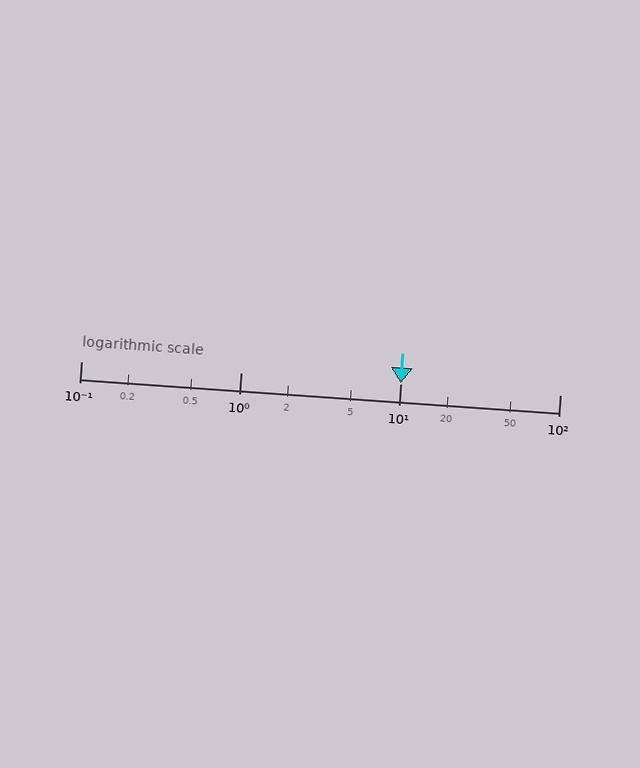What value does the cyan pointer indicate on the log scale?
The pointer indicates approximately 10.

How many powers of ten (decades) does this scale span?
The scale spans 3 decades, from 0.1 to 100.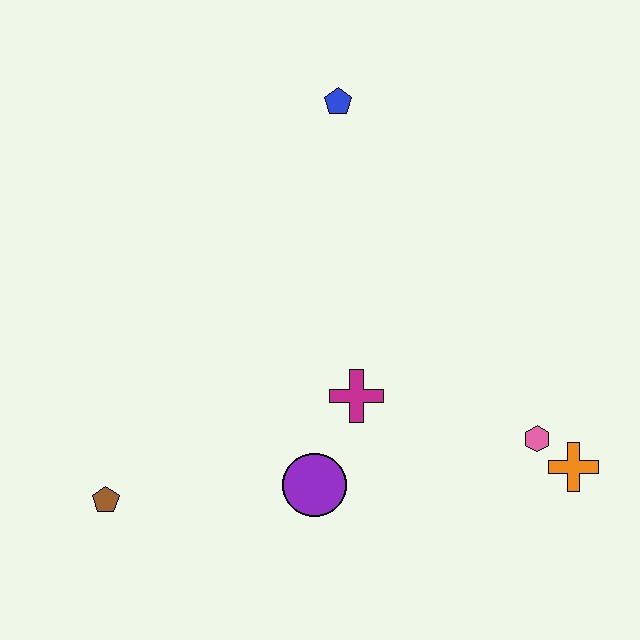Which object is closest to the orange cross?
The pink hexagon is closest to the orange cross.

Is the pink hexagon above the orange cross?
Yes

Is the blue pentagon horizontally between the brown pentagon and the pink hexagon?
Yes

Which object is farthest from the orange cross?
The brown pentagon is farthest from the orange cross.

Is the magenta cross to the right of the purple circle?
Yes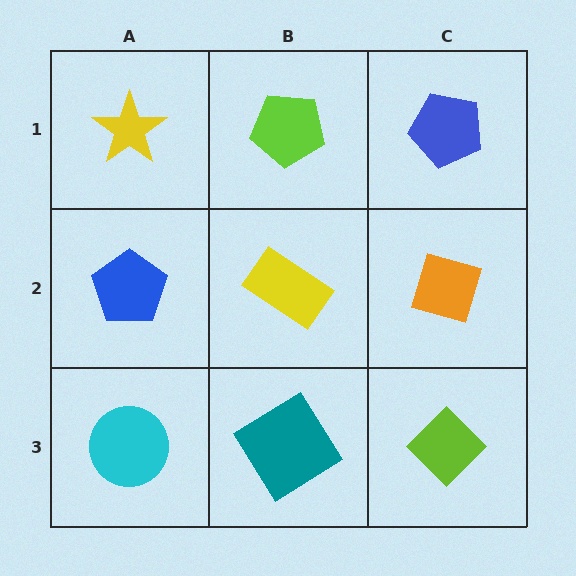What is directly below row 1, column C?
An orange diamond.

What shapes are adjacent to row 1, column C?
An orange diamond (row 2, column C), a lime pentagon (row 1, column B).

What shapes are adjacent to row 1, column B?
A yellow rectangle (row 2, column B), a yellow star (row 1, column A), a blue pentagon (row 1, column C).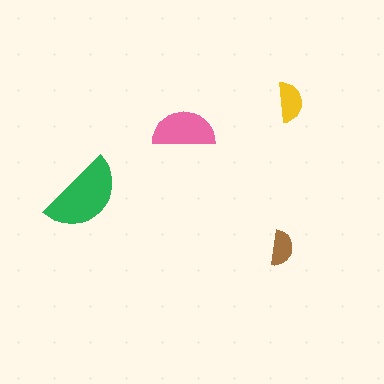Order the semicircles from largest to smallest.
the green one, the pink one, the yellow one, the brown one.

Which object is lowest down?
The brown semicircle is bottommost.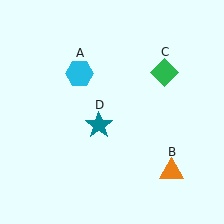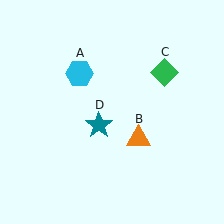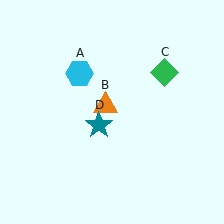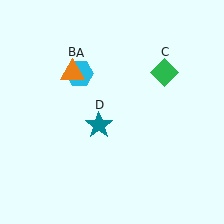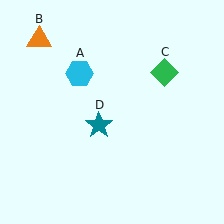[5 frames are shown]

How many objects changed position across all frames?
1 object changed position: orange triangle (object B).